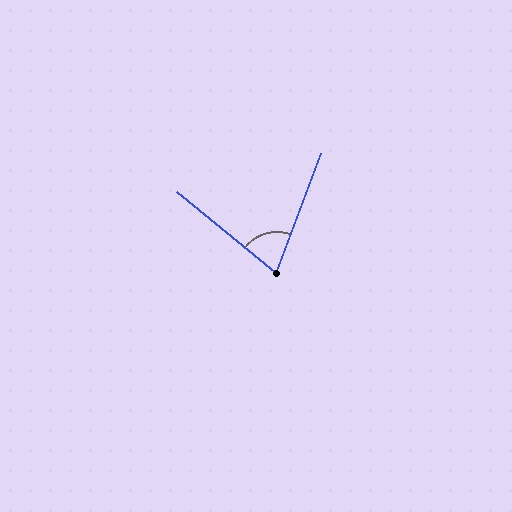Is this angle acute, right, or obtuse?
It is acute.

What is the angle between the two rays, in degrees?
Approximately 71 degrees.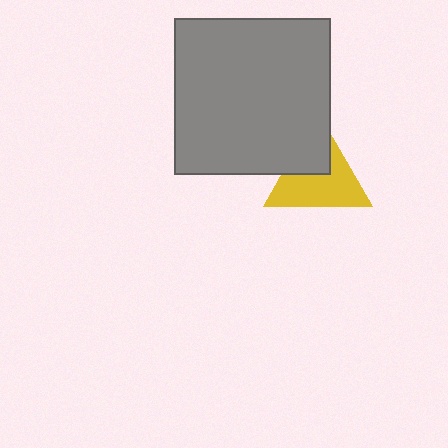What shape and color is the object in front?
The object in front is a gray square.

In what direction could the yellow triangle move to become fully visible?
The yellow triangle could move toward the lower-right. That would shift it out from behind the gray square entirely.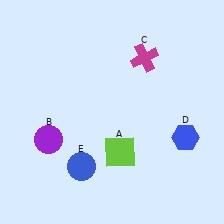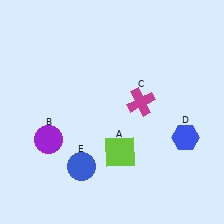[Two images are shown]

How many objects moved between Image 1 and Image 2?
1 object moved between the two images.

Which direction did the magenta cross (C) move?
The magenta cross (C) moved down.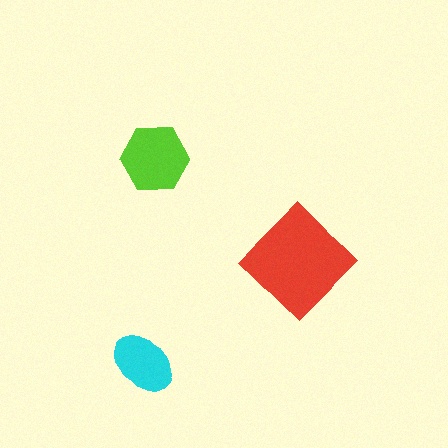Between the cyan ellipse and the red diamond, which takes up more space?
The red diamond.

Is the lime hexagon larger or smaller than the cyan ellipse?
Larger.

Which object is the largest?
The red diamond.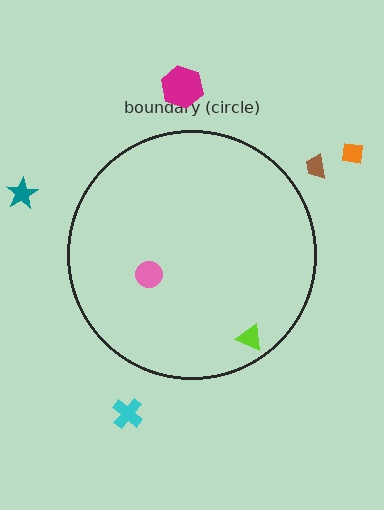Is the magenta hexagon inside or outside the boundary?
Outside.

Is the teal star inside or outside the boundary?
Outside.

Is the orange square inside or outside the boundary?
Outside.